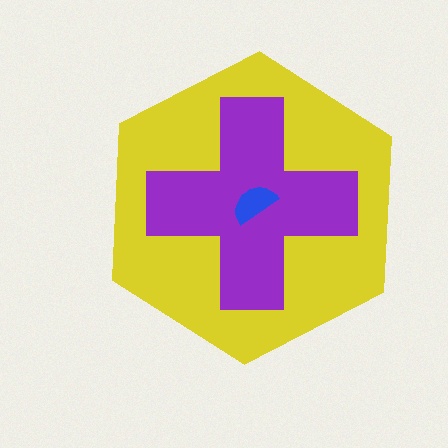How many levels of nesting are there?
3.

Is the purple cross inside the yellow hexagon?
Yes.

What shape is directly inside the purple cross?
The blue semicircle.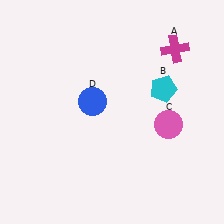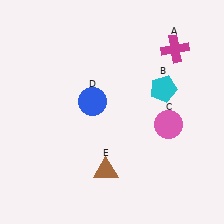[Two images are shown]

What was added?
A brown triangle (E) was added in Image 2.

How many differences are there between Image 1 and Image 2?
There is 1 difference between the two images.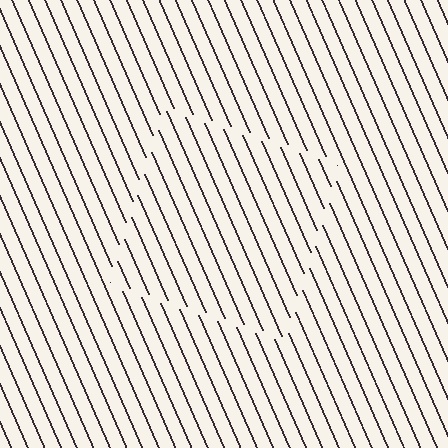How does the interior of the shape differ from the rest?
The interior of the shape contains the same grating, shifted by half a period — the contour is defined by the phase discontinuity where line-ends from the inner and outer gratings abut.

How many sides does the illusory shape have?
4 sides — the line-ends trace a square.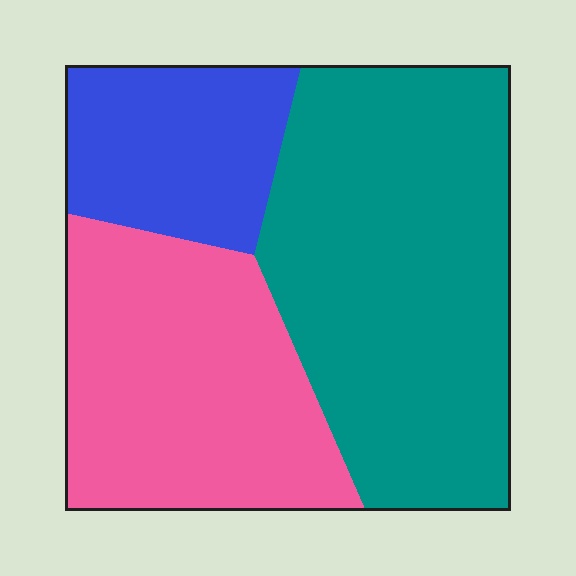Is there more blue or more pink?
Pink.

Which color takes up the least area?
Blue, at roughly 20%.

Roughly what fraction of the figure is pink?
Pink takes up between a third and a half of the figure.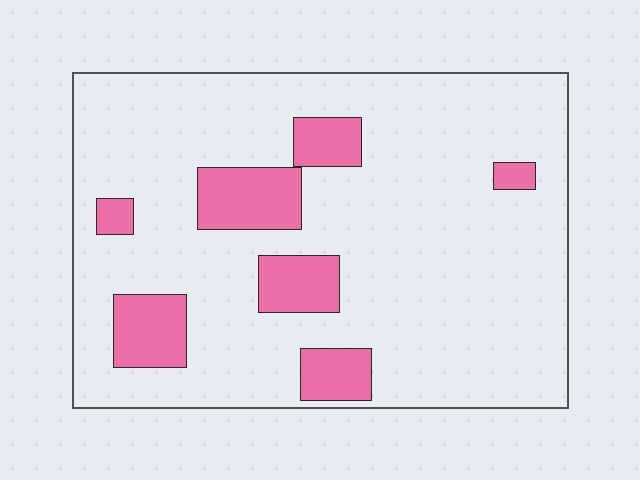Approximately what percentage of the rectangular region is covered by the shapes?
Approximately 15%.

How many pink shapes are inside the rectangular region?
7.